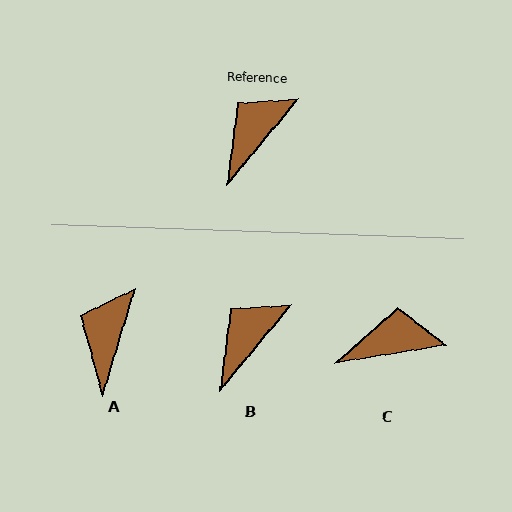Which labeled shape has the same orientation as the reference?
B.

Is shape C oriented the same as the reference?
No, it is off by about 41 degrees.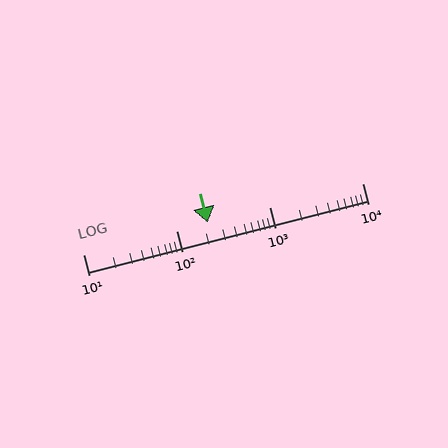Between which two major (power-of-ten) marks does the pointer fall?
The pointer is between 100 and 1000.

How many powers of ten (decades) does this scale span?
The scale spans 3 decades, from 10 to 10000.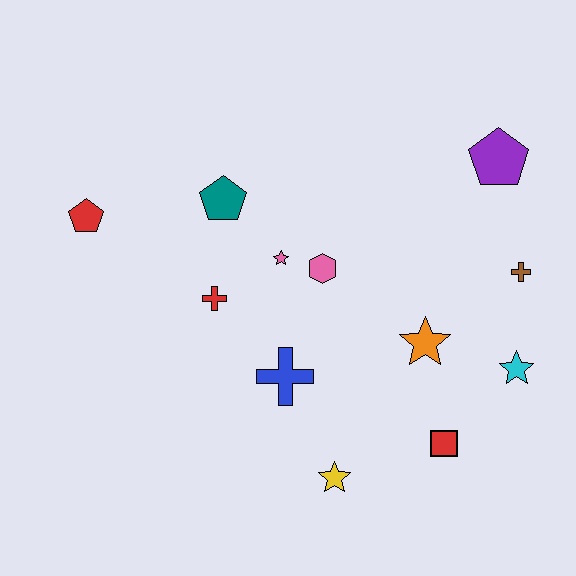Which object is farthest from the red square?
The red pentagon is farthest from the red square.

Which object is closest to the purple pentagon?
The brown cross is closest to the purple pentagon.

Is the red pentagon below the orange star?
No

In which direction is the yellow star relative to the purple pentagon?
The yellow star is below the purple pentagon.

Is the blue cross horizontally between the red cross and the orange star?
Yes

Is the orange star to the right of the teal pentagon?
Yes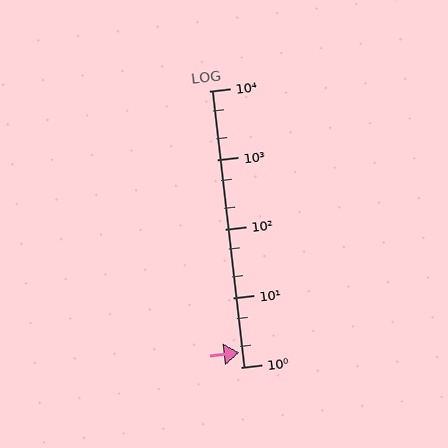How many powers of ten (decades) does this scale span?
The scale spans 4 decades, from 1 to 10000.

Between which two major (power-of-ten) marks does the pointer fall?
The pointer is between 1 and 10.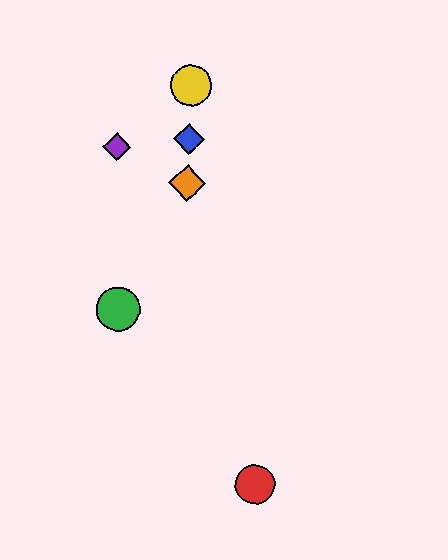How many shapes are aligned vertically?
3 shapes (the blue diamond, the yellow circle, the orange diamond) are aligned vertically.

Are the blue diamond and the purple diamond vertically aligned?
No, the blue diamond is at x≈189 and the purple diamond is at x≈117.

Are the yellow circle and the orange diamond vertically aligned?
Yes, both are at x≈191.